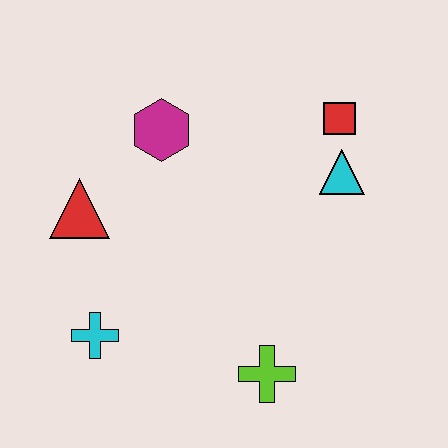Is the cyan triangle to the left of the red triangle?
No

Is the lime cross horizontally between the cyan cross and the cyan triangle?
Yes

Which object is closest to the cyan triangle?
The red square is closest to the cyan triangle.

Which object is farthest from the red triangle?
The red square is farthest from the red triangle.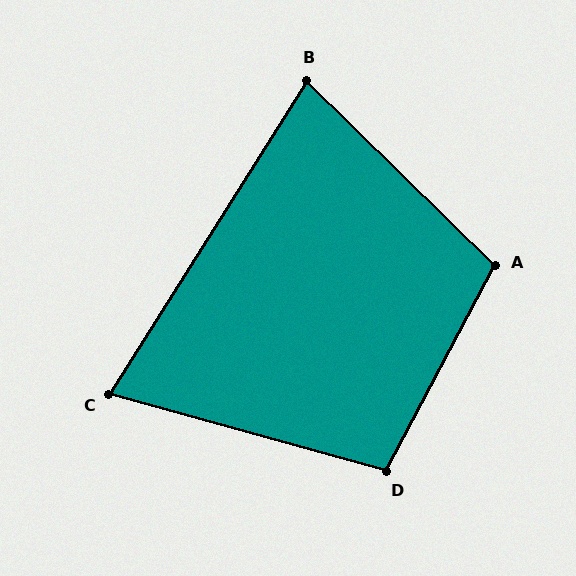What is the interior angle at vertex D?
Approximately 102 degrees (obtuse).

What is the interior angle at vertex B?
Approximately 78 degrees (acute).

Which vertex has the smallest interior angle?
C, at approximately 73 degrees.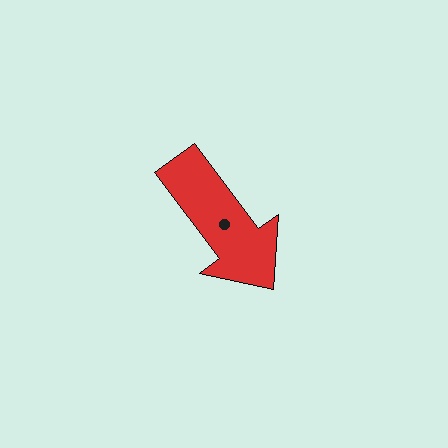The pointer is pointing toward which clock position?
Roughly 5 o'clock.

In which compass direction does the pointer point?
Southeast.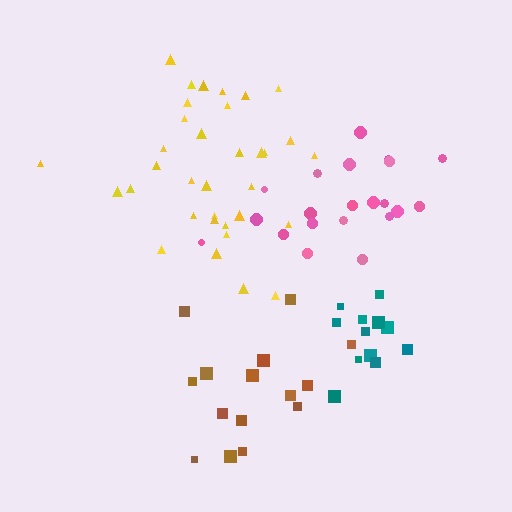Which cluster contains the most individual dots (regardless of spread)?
Yellow (34).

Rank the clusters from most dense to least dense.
teal, yellow, pink, brown.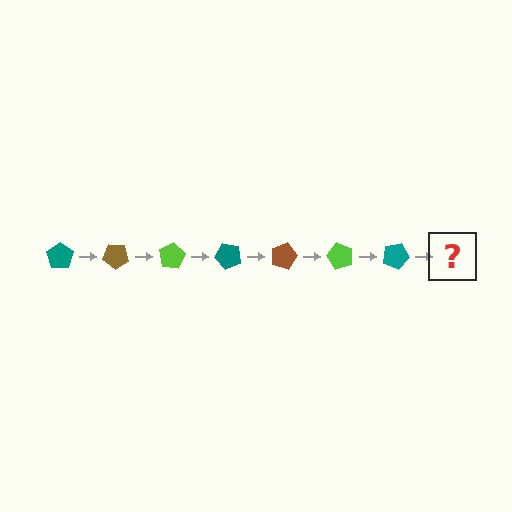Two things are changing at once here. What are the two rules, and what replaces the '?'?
The two rules are that it rotates 40 degrees each step and the color cycles through teal, brown, and lime. The '?' should be a brown pentagon, rotated 280 degrees from the start.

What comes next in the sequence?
The next element should be a brown pentagon, rotated 280 degrees from the start.